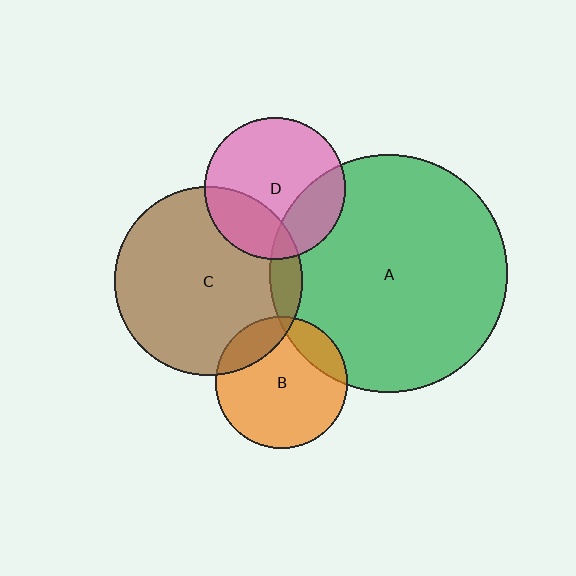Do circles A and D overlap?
Yes.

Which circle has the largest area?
Circle A (green).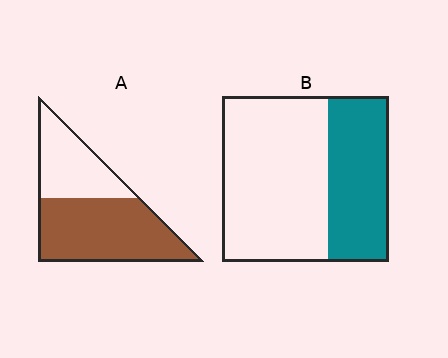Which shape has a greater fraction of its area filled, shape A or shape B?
Shape A.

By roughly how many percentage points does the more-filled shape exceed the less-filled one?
By roughly 25 percentage points (A over B).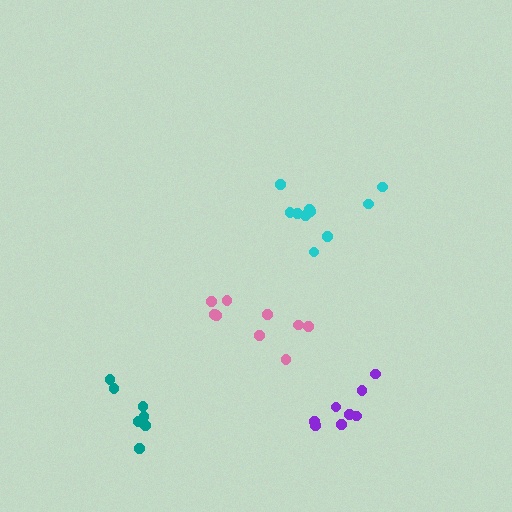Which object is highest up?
The cyan cluster is topmost.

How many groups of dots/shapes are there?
There are 4 groups.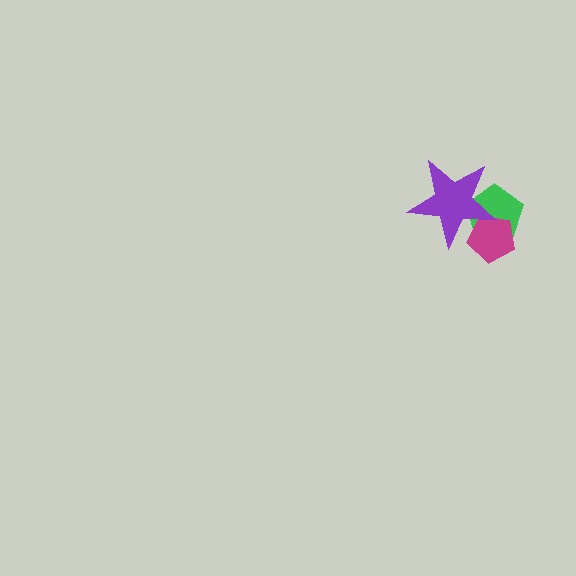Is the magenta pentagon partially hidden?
Yes, it is partially covered by another shape.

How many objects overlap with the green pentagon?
2 objects overlap with the green pentagon.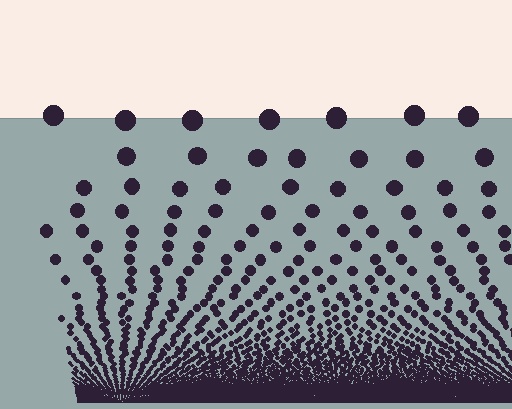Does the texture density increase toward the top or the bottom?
Density increases toward the bottom.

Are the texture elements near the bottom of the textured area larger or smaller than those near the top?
Smaller. The gradient is inverted — elements near the bottom are smaller and denser.